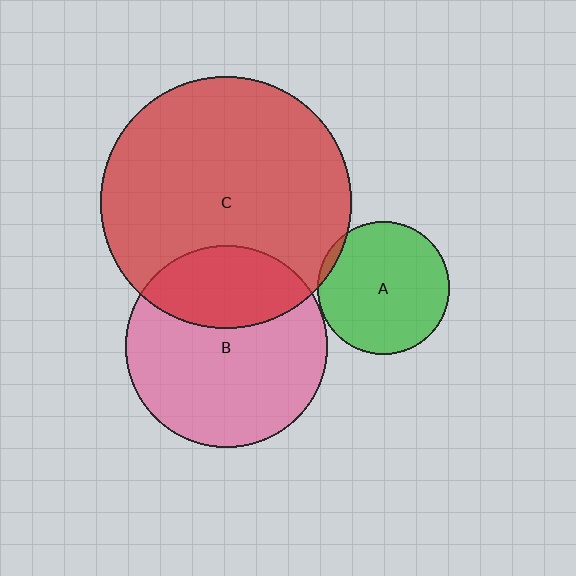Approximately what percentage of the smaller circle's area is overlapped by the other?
Approximately 5%.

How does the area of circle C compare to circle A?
Approximately 3.6 times.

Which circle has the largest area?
Circle C (red).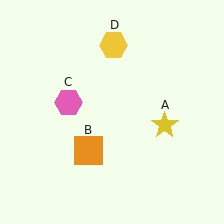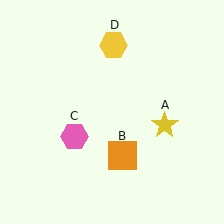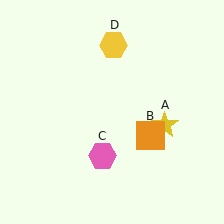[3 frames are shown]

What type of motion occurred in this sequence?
The orange square (object B), pink hexagon (object C) rotated counterclockwise around the center of the scene.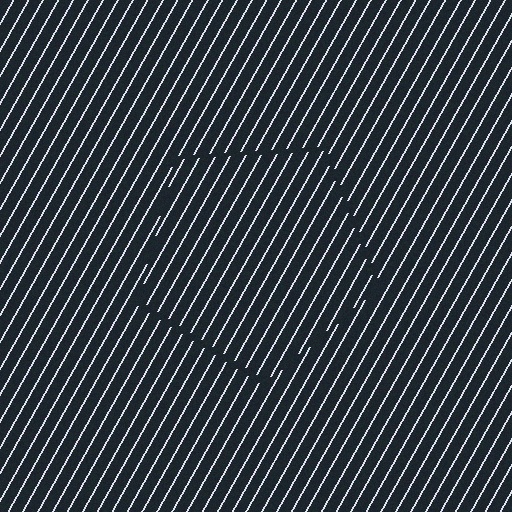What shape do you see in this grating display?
An illusory pentagon. The interior of the shape contains the same grating, shifted by half a period — the contour is defined by the phase discontinuity where line-ends from the inner and outer gratings abut.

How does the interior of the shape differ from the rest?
The interior of the shape contains the same grating, shifted by half a period — the contour is defined by the phase discontinuity where line-ends from the inner and outer gratings abut.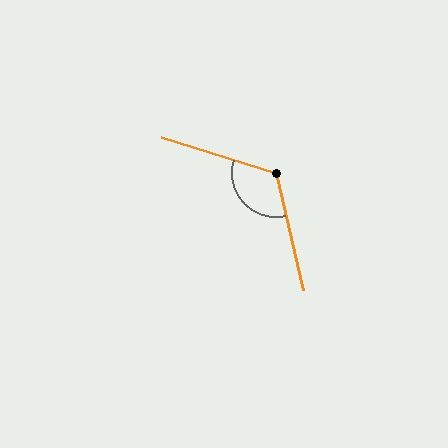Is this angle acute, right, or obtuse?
It is obtuse.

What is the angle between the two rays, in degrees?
Approximately 120 degrees.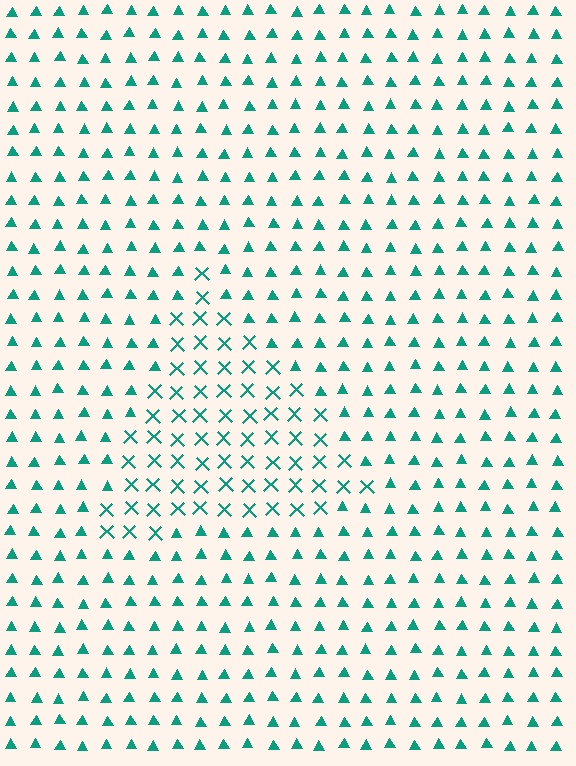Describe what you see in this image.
The image is filled with small teal elements arranged in a uniform grid. A triangle-shaped region contains X marks, while the surrounding area contains triangles. The boundary is defined purely by the change in element shape.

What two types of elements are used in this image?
The image uses X marks inside the triangle region and triangles outside it.